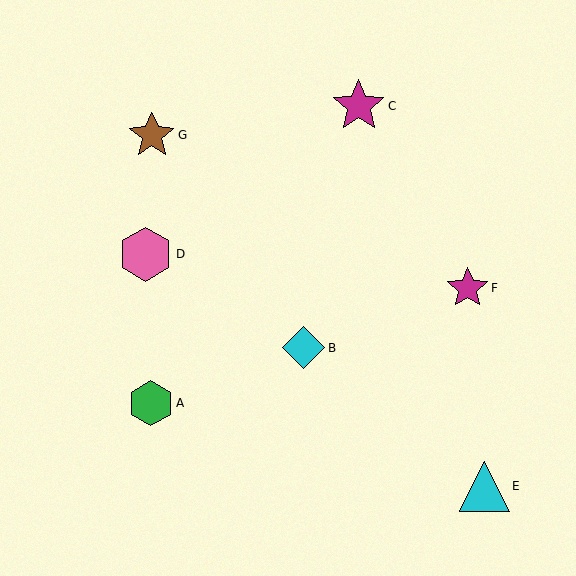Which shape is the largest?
The pink hexagon (labeled D) is the largest.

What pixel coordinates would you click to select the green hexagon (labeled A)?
Click at (151, 404) to select the green hexagon A.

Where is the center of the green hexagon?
The center of the green hexagon is at (151, 404).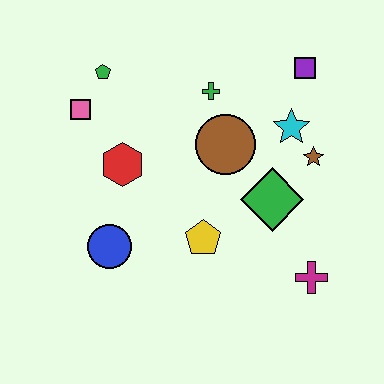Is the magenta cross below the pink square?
Yes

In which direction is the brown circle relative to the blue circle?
The brown circle is to the right of the blue circle.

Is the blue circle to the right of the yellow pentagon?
No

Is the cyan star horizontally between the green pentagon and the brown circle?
No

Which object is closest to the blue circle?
The red hexagon is closest to the blue circle.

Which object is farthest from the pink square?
The magenta cross is farthest from the pink square.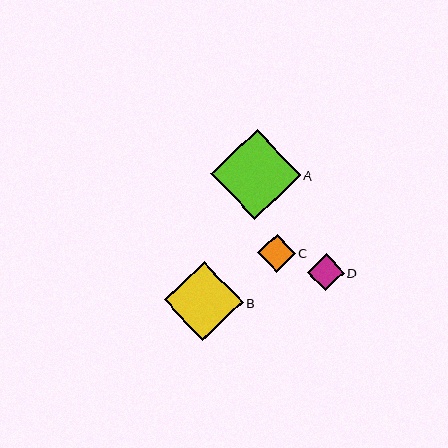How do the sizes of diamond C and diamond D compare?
Diamond C and diamond D are approximately the same size.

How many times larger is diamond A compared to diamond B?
Diamond A is approximately 1.1 times the size of diamond B.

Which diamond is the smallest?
Diamond D is the smallest with a size of approximately 37 pixels.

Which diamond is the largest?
Diamond A is the largest with a size of approximately 89 pixels.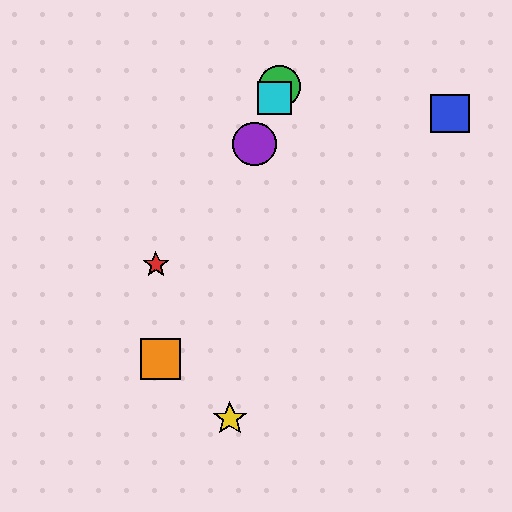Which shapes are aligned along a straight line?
The green circle, the purple circle, the orange square, the cyan square are aligned along a straight line.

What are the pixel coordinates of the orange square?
The orange square is at (160, 359).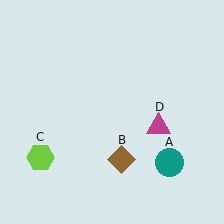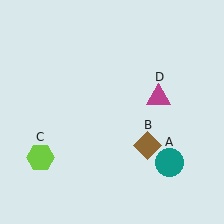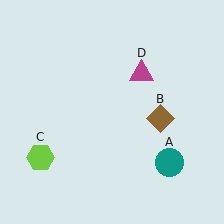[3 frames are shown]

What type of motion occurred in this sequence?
The brown diamond (object B), magenta triangle (object D) rotated counterclockwise around the center of the scene.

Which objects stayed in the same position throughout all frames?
Teal circle (object A) and lime hexagon (object C) remained stationary.